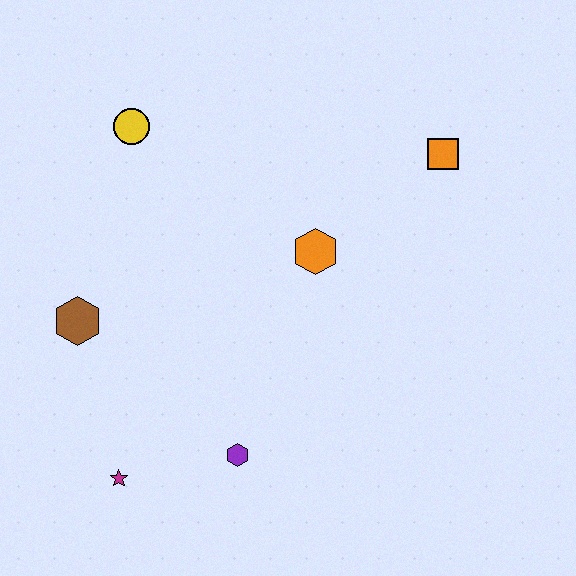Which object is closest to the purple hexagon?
The magenta star is closest to the purple hexagon.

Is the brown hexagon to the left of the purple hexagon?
Yes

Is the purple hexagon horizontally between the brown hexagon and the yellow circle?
No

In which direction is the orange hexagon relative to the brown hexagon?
The orange hexagon is to the right of the brown hexagon.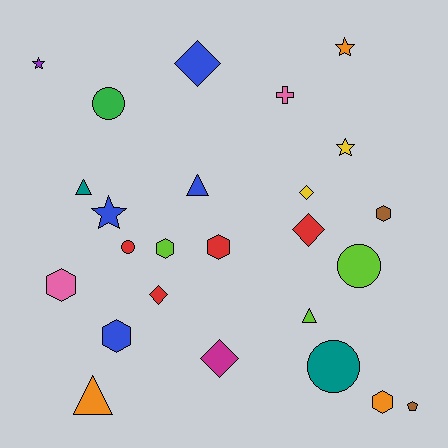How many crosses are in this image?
There is 1 cross.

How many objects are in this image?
There are 25 objects.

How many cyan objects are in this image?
There are no cyan objects.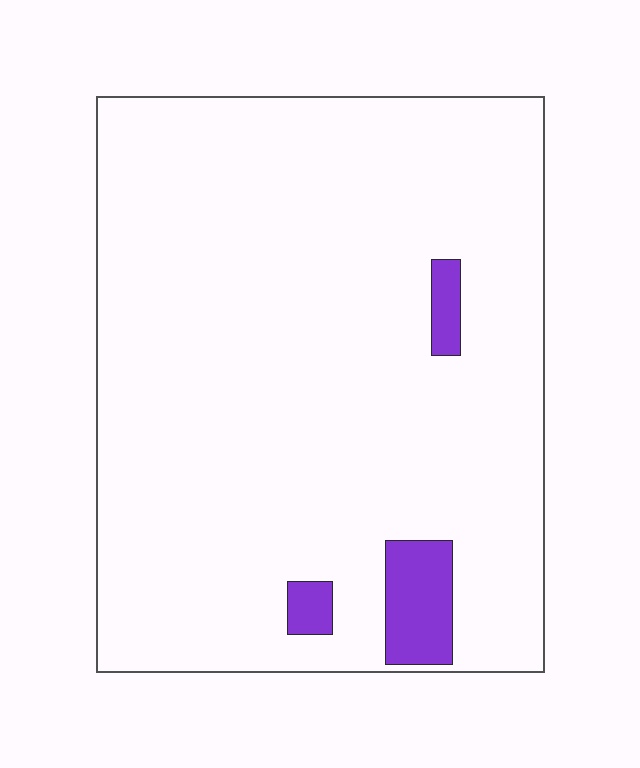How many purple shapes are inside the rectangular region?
3.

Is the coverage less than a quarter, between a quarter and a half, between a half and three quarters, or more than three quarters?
Less than a quarter.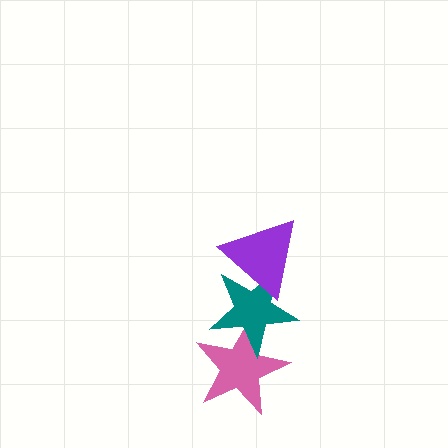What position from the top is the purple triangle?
The purple triangle is 1st from the top.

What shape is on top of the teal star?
The purple triangle is on top of the teal star.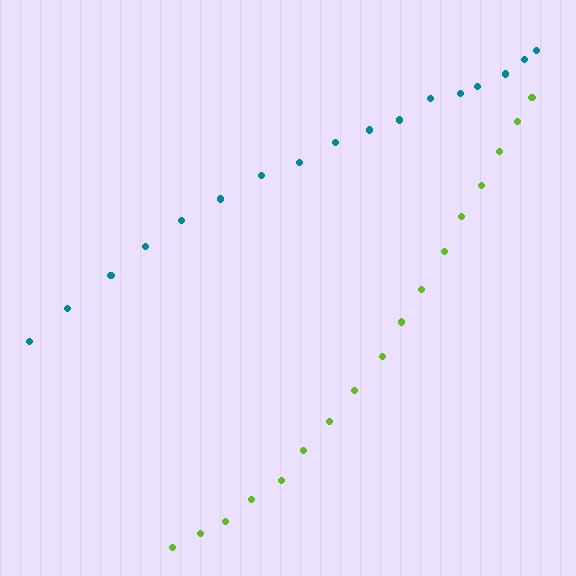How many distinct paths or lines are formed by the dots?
There are 2 distinct paths.